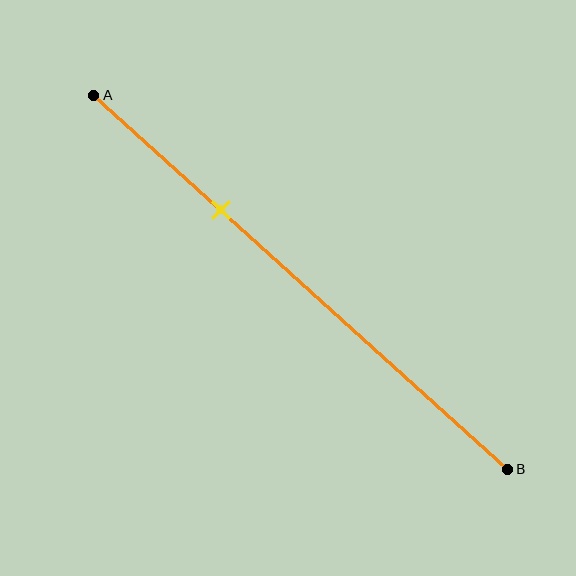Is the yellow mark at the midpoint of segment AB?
No, the mark is at about 30% from A, not at the 50% midpoint.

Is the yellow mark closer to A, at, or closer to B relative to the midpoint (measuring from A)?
The yellow mark is closer to point A than the midpoint of segment AB.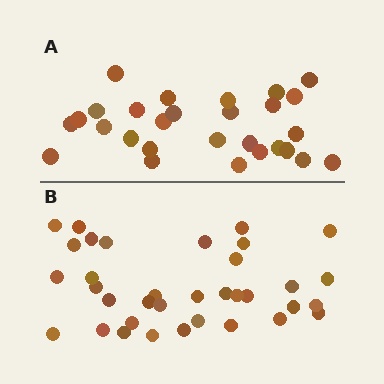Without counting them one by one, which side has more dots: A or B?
Region B (the bottom region) has more dots.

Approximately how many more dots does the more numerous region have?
Region B has roughly 8 or so more dots than region A.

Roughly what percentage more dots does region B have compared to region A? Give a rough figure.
About 25% more.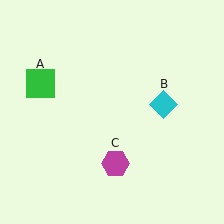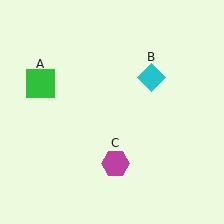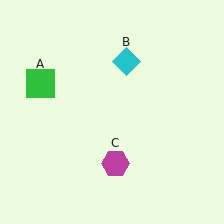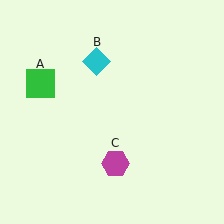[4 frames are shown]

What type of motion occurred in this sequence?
The cyan diamond (object B) rotated counterclockwise around the center of the scene.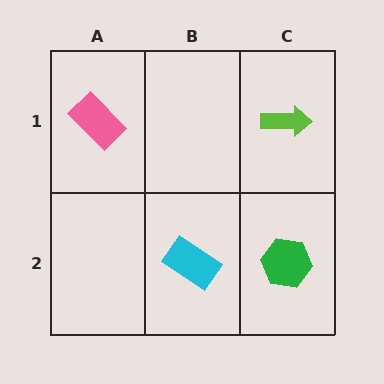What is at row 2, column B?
A cyan rectangle.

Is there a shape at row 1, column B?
No, that cell is empty.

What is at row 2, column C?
A green hexagon.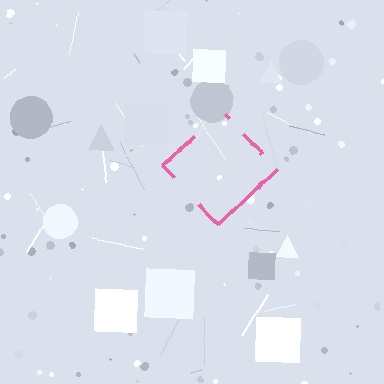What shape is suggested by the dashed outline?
The dashed outline suggests a diamond.